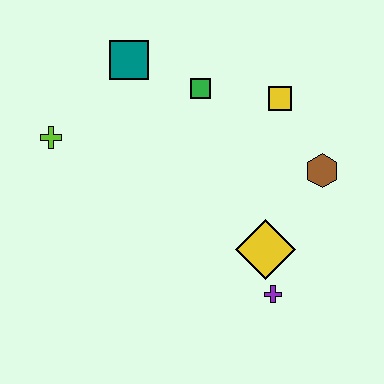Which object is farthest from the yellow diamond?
The lime cross is farthest from the yellow diamond.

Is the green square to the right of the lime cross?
Yes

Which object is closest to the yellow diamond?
The purple cross is closest to the yellow diamond.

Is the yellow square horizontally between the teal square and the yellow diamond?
No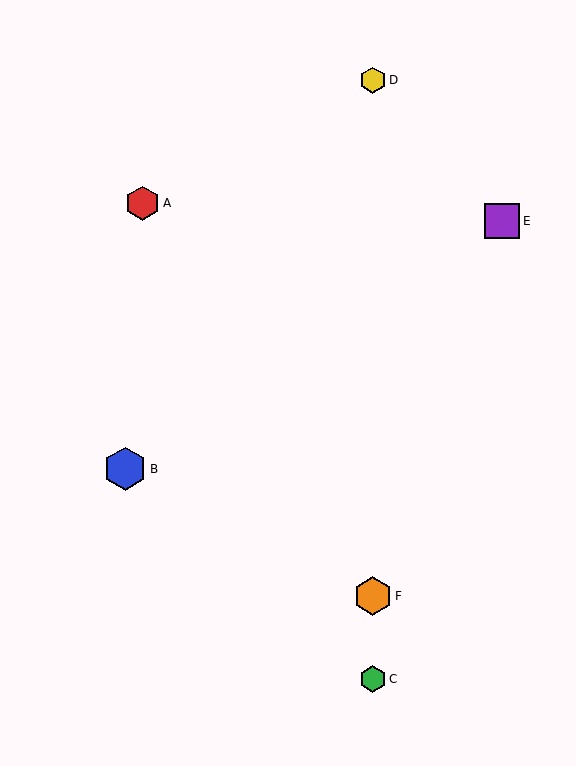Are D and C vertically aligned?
Yes, both are at x≈373.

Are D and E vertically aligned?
No, D is at x≈373 and E is at x≈502.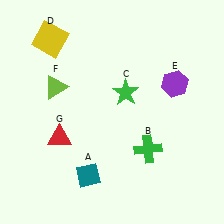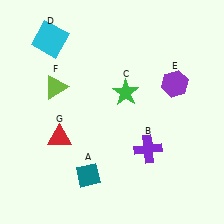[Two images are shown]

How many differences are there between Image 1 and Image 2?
There are 2 differences between the two images.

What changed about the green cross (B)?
In Image 1, B is green. In Image 2, it changed to purple.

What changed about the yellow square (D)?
In Image 1, D is yellow. In Image 2, it changed to cyan.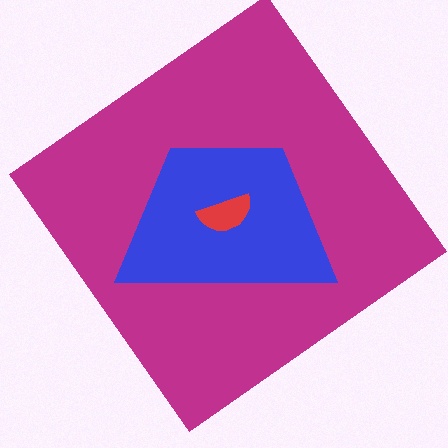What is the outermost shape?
The magenta diamond.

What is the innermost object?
The red semicircle.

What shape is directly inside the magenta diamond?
The blue trapezoid.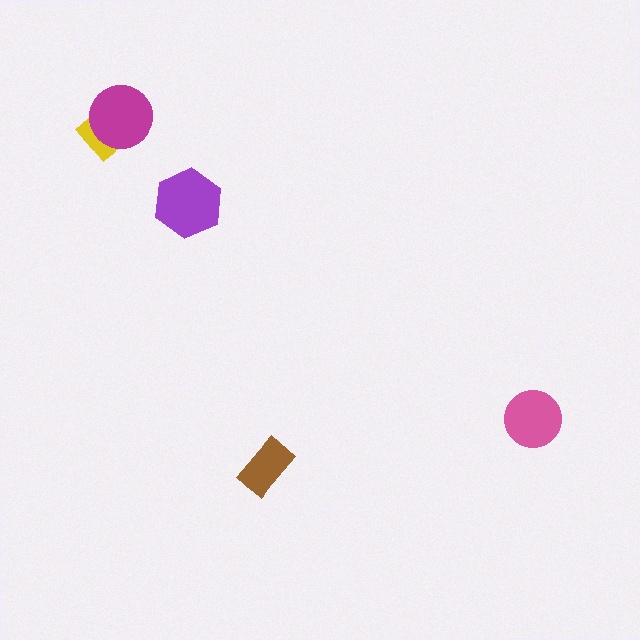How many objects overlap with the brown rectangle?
0 objects overlap with the brown rectangle.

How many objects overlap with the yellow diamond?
1 object overlaps with the yellow diamond.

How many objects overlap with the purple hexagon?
0 objects overlap with the purple hexagon.